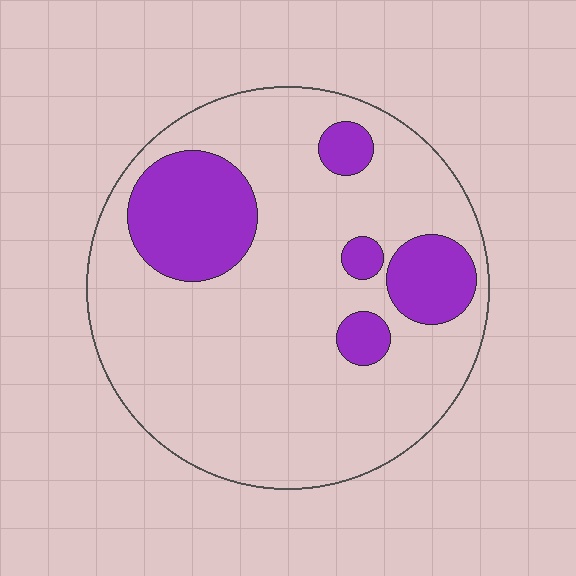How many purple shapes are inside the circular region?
5.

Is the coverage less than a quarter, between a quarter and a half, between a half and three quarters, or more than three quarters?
Less than a quarter.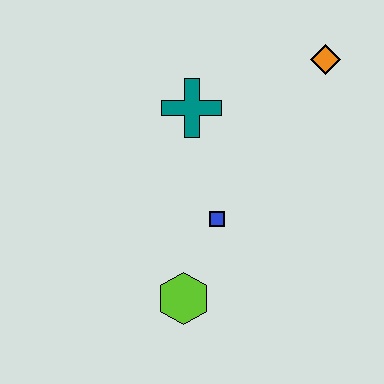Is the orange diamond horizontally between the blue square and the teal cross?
No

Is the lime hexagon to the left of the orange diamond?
Yes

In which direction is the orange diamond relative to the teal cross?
The orange diamond is to the right of the teal cross.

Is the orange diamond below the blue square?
No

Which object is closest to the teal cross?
The blue square is closest to the teal cross.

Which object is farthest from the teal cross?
The lime hexagon is farthest from the teal cross.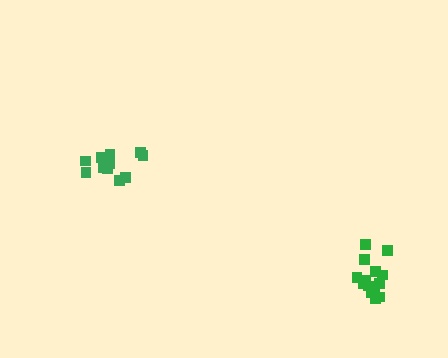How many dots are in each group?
Group 1: 14 dots, Group 2: 12 dots (26 total).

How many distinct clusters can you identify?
There are 2 distinct clusters.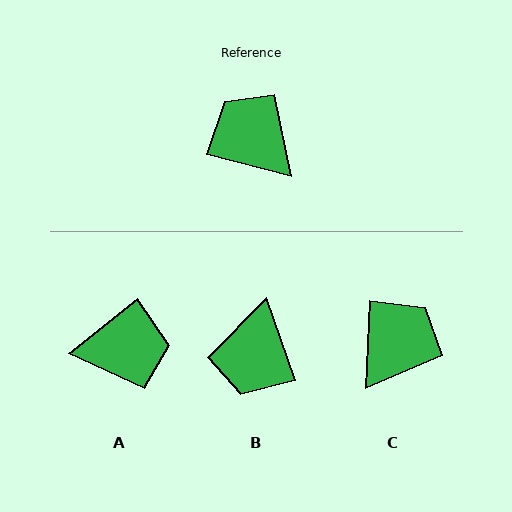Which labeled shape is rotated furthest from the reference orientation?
A, about 127 degrees away.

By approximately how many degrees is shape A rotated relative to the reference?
Approximately 127 degrees clockwise.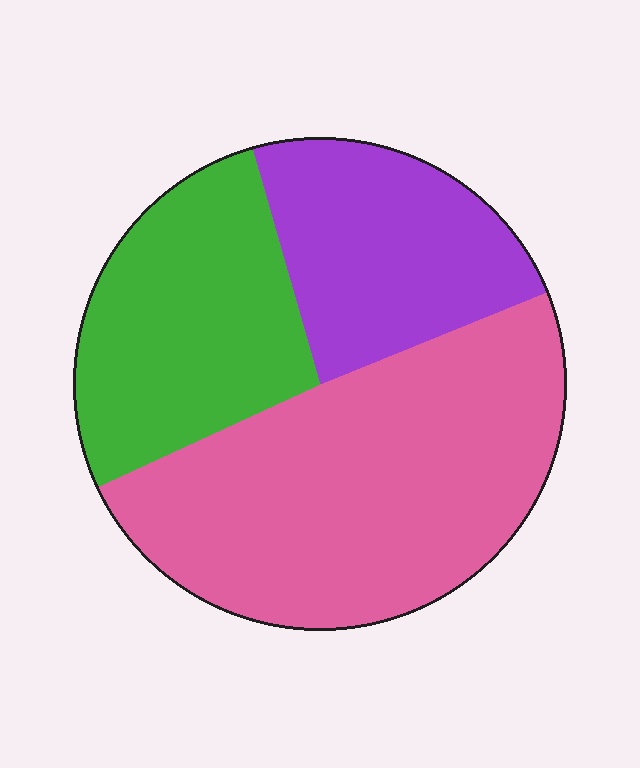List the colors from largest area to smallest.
From largest to smallest: pink, green, purple.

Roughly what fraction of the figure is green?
Green covers 28% of the figure.